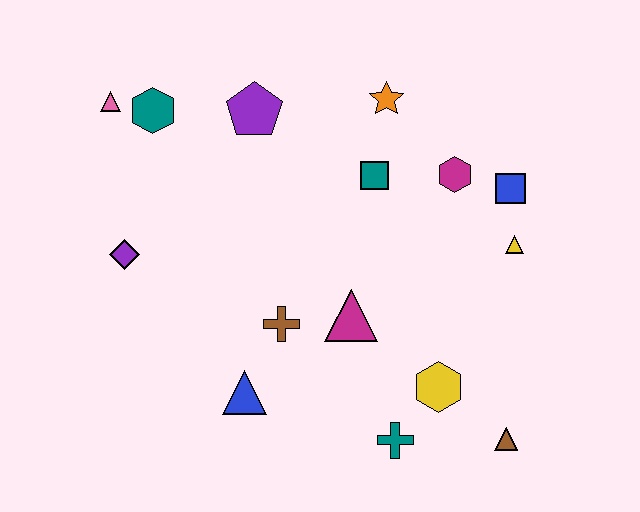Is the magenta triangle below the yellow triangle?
Yes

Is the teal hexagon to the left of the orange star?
Yes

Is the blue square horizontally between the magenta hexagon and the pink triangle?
No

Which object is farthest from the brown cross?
The pink triangle is farthest from the brown cross.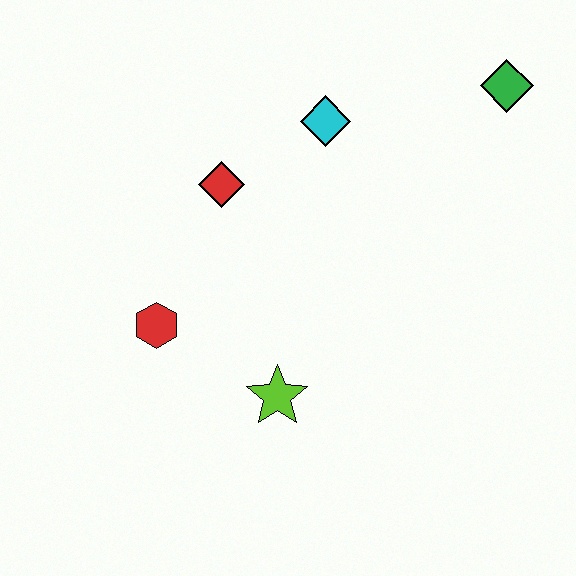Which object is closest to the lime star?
The red hexagon is closest to the lime star.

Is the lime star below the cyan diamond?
Yes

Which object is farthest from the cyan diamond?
The lime star is farthest from the cyan diamond.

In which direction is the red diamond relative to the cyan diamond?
The red diamond is to the left of the cyan diamond.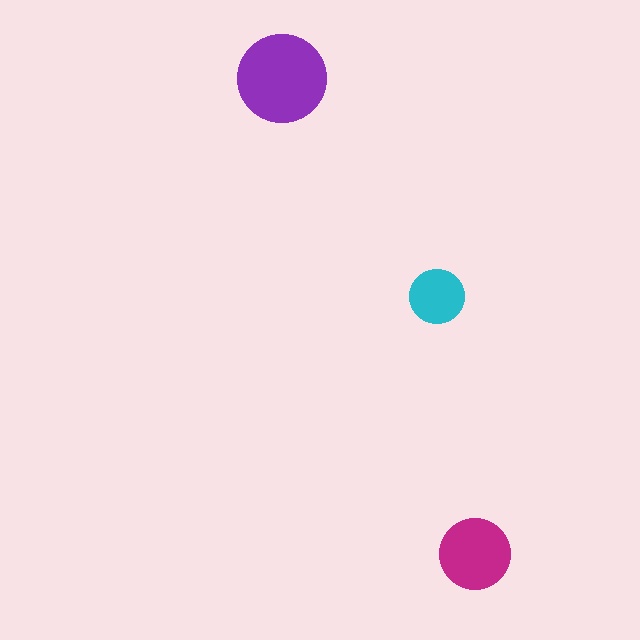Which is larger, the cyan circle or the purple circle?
The purple one.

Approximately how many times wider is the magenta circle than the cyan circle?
About 1.5 times wider.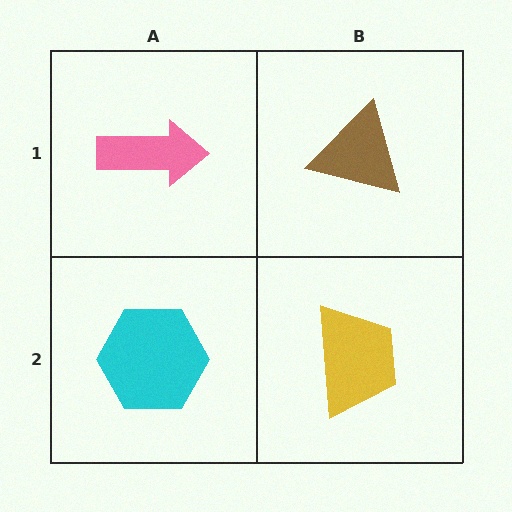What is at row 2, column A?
A cyan hexagon.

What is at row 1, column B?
A brown triangle.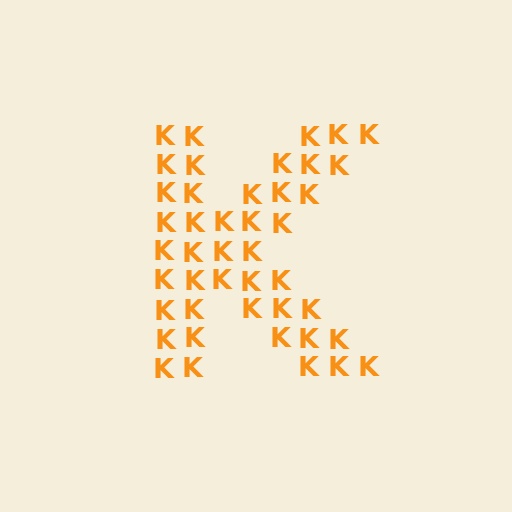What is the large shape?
The large shape is the letter K.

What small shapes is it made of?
It is made of small letter K's.